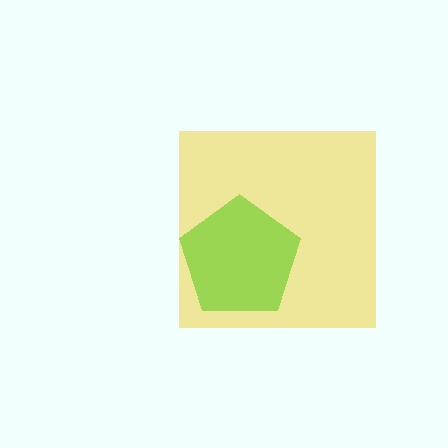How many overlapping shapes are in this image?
There are 2 overlapping shapes in the image.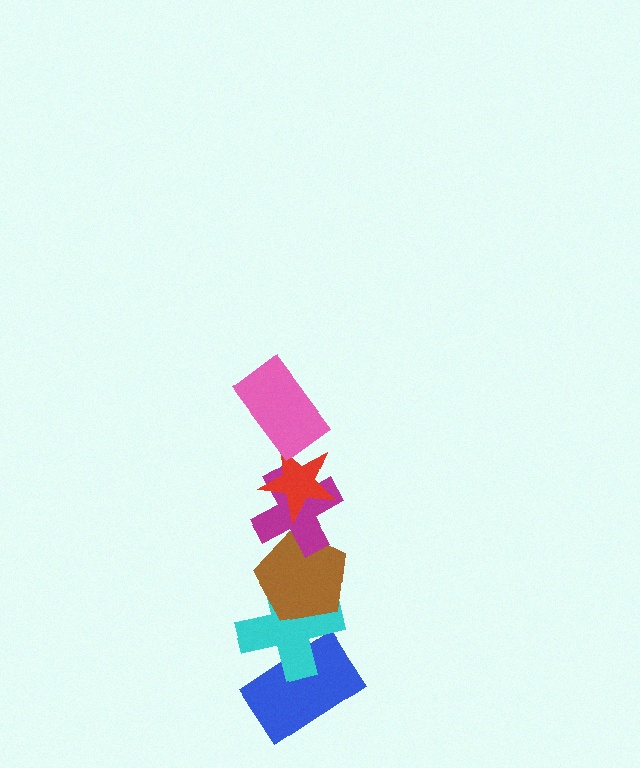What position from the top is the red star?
The red star is 2nd from the top.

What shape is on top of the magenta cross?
The red star is on top of the magenta cross.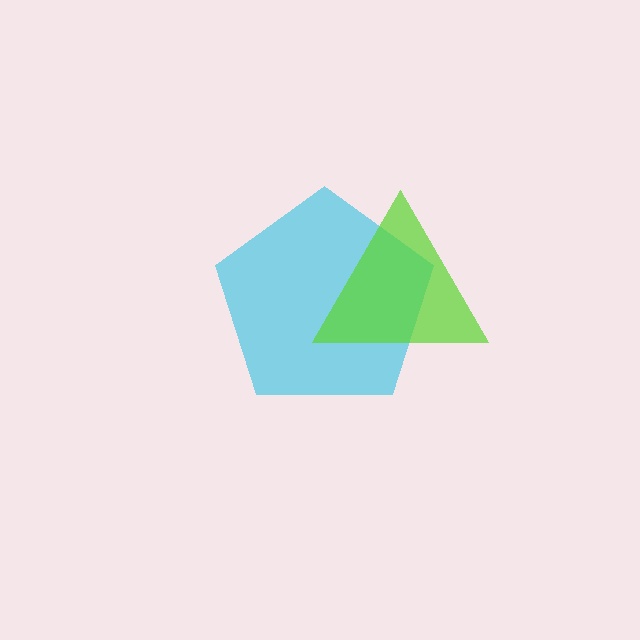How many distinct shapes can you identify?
There are 2 distinct shapes: a cyan pentagon, a lime triangle.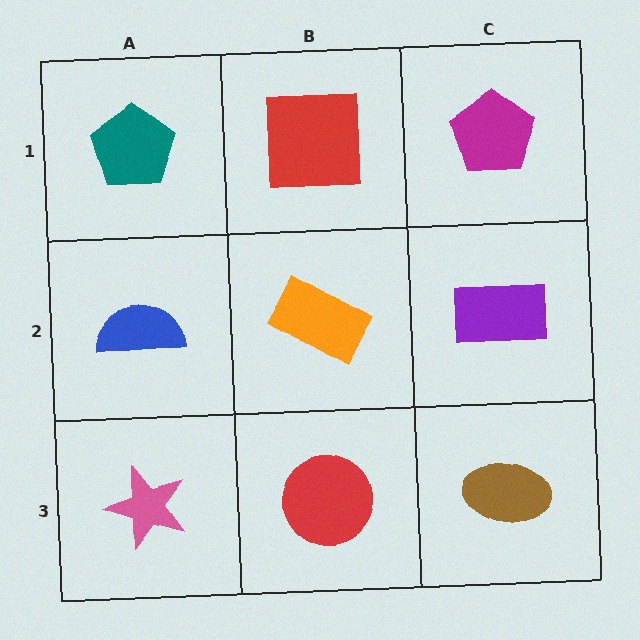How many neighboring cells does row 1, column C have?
2.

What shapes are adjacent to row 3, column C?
A purple rectangle (row 2, column C), a red circle (row 3, column B).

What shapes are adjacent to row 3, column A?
A blue semicircle (row 2, column A), a red circle (row 3, column B).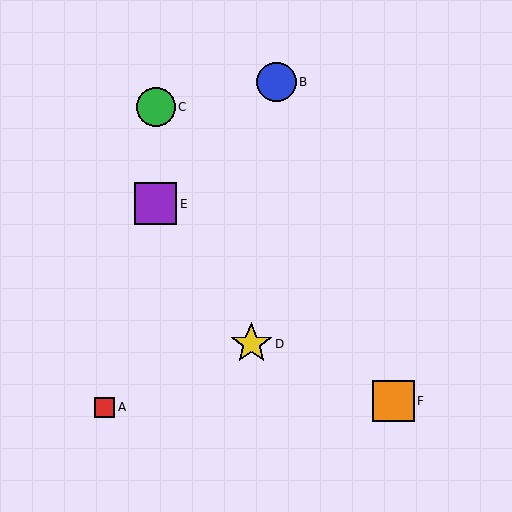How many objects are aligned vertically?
2 objects (C, E) are aligned vertically.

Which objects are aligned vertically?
Objects C, E are aligned vertically.